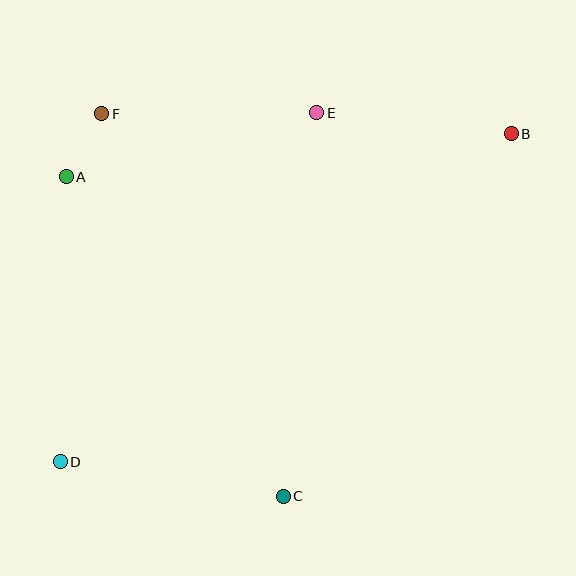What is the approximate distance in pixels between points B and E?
The distance between B and E is approximately 196 pixels.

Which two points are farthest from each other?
Points B and D are farthest from each other.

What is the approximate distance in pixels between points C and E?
The distance between C and E is approximately 385 pixels.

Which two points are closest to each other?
Points A and F are closest to each other.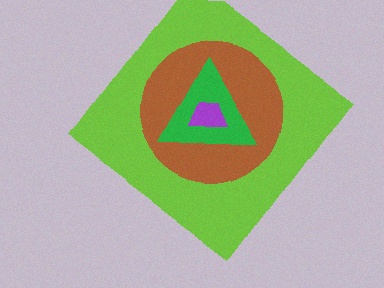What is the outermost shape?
The lime diamond.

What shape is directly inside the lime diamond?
The brown circle.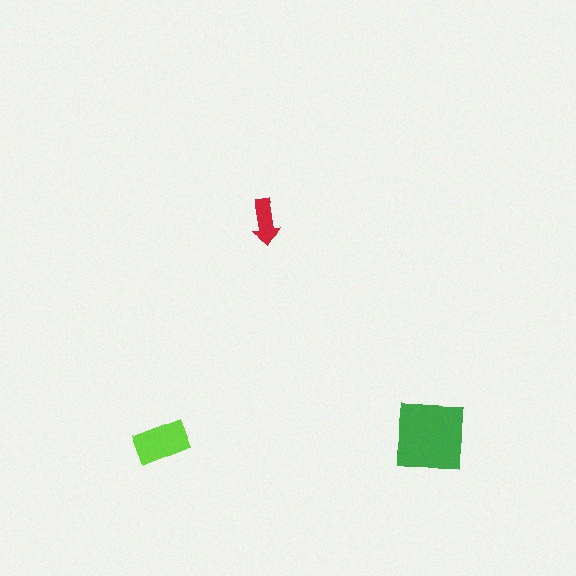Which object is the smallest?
The red arrow.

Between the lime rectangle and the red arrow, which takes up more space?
The lime rectangle.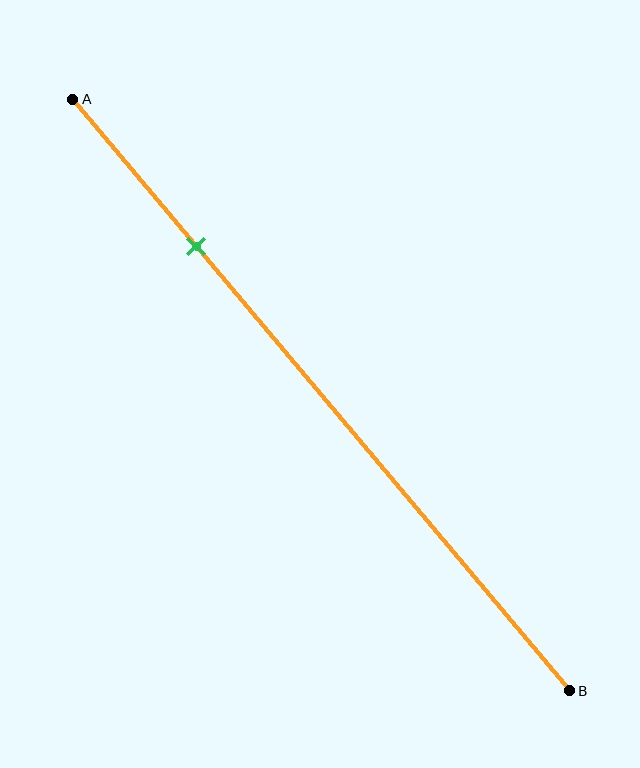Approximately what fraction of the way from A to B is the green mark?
The green mark is approximately 25% of the way from A to B.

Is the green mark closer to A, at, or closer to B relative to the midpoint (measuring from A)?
The green mark is closer to point A than the midpoint of segment AB.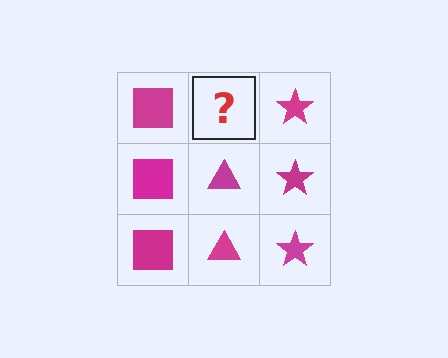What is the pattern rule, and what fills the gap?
The rule is that each column has a consistent shape. The gap should be filled with a magenta triangle.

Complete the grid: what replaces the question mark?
The question mark should be replaced with a magenta triangle.